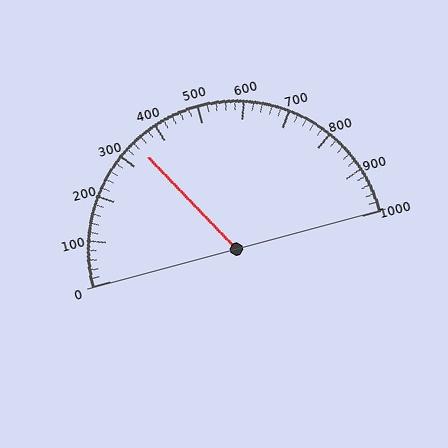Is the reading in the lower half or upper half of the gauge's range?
The reading is in the lower half of the range (0 to 1000).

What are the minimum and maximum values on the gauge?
The gauge ranges from 0 to 1000.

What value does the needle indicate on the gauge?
The needle indicates approximately 340.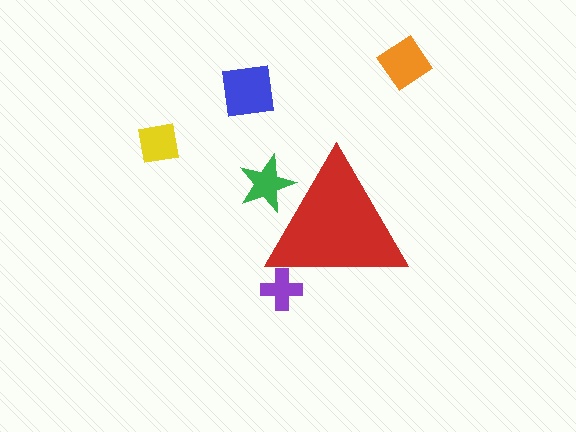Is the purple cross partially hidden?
Yes, the purple cross is partially hidden behind the red triangle.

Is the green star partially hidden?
Yes, the green star is partially hidden behind the red triangle.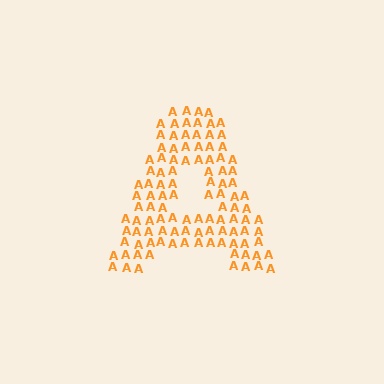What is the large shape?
The large shape is the letter A.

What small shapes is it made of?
It is made of small letter A's.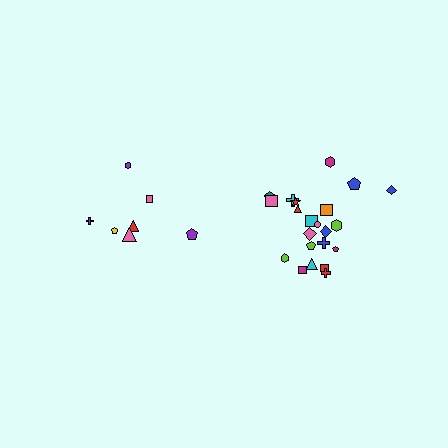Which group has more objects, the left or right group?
The right group.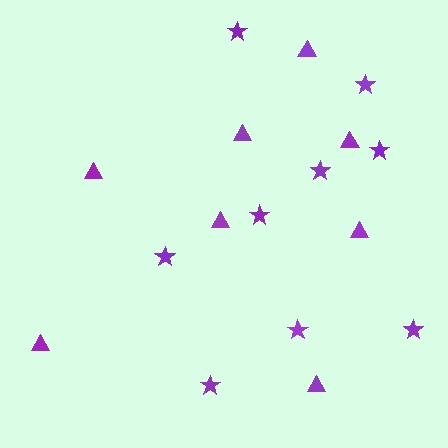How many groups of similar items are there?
There are 2 groups: one group of triangles (8) and one group of stars (9).